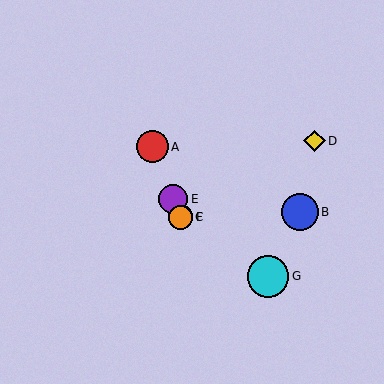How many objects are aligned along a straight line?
4 objects (A, C, E, F) are aligned along a straight line.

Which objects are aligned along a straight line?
Objects A, C, E, F are aligned along a straight line.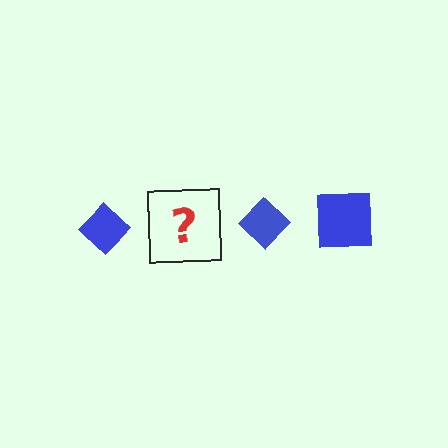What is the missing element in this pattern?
The missing element is a blue square.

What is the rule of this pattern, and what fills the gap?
The rule is that the pattern cycles through diamond, square shapes in blue. The gap should be filled with a blue square.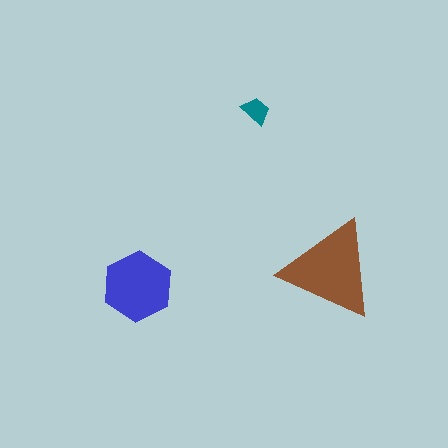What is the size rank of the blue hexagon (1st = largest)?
2nd.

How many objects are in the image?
There are 3 objects in the image.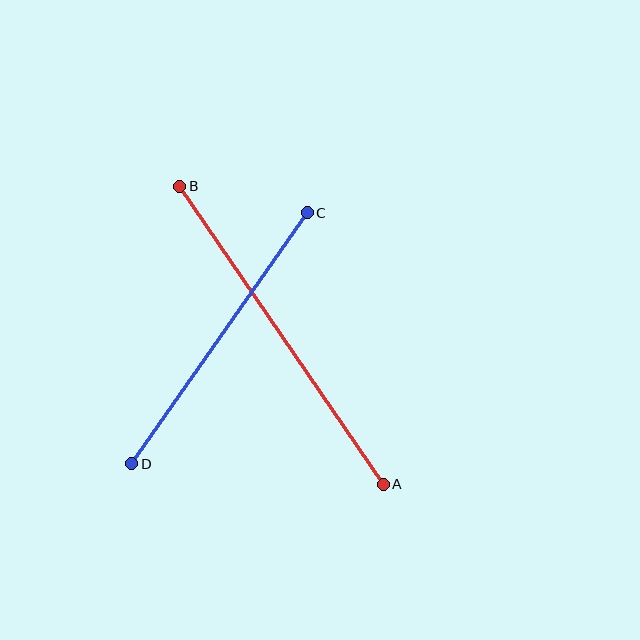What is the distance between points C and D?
The distance is approximately 306 pixels.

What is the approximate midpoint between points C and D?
The midpoint is at approximately (220, 338) pixels.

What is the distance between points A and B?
The distance is approximately 361 pixels.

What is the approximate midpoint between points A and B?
The midpoint is at approximately (281, 335) pixels.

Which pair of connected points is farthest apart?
Points A and B are farthest apart.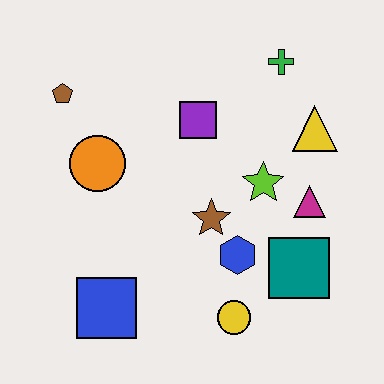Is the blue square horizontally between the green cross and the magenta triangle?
No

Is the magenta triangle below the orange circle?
Yes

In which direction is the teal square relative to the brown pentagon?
The teal square is to the right of the brown pentagon.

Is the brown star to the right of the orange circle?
Yes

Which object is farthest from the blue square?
The green cross is farthest from the blue square.